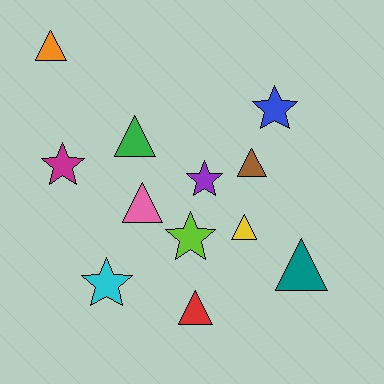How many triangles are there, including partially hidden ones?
There are 7 triangles.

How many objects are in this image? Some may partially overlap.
There are 12 objects.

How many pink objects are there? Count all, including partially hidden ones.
There is 1 pink object.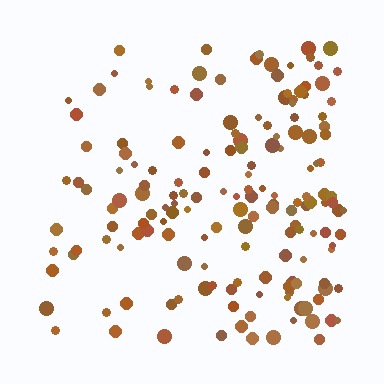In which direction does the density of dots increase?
From left to right, with the right side densest.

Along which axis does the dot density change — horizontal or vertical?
Horizontal.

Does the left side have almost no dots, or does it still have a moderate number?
Still a moderate number, just noticeably fewer than the right.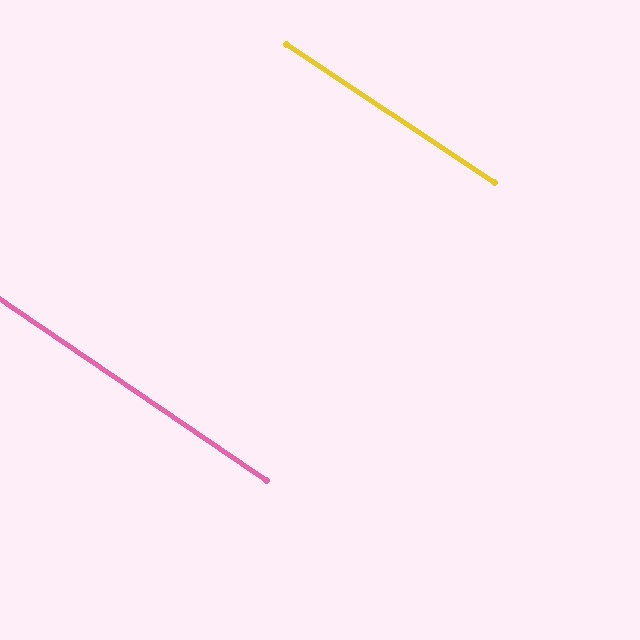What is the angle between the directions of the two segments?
Approximately 1 degree.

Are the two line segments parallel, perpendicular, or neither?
Parallel — their directions differ by only 0.7°.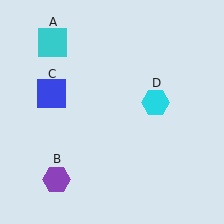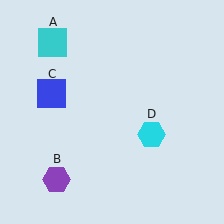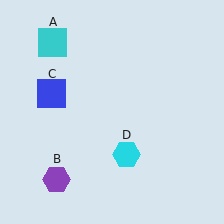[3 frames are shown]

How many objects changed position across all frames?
1 object changed position: cyan hexagon (object D).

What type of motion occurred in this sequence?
The cyan hexagon (object D) rotated clockwise around the center of the scene.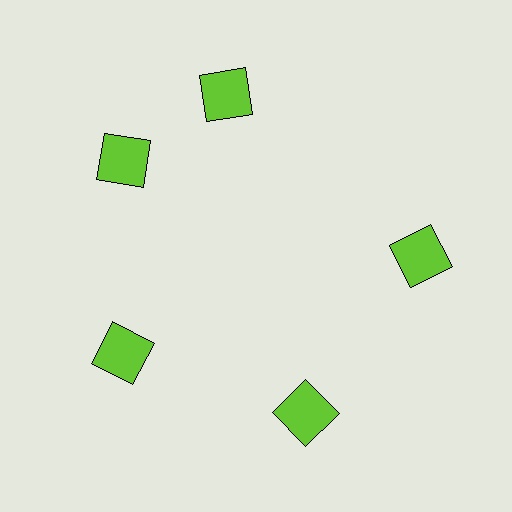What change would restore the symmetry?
The symmetry would be restored by rotating it back into even spacing with its neighbors so that all 5 squares sit at equal angles and equal distance from the center.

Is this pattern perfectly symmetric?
No. The 5 lime squares are arranged in a ring, but one element near the 1 o'clock position is rotated out of alignment along the ring, breaking the 5-fold rotational symmetry.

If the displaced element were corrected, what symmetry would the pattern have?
It would have 5-fold rotational symmetry — the pattern would map onto itself every 72 degrees.